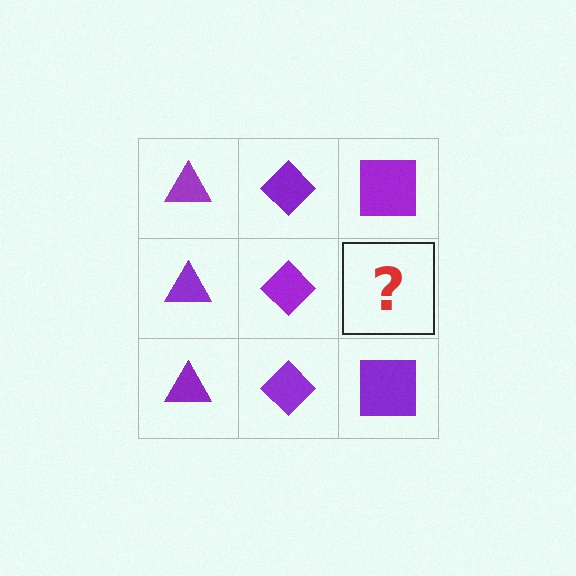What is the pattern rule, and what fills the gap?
The rule is that each column has a consistent shape. The gap should be filled with a purple square.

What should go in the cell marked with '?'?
The missing cell should contain a purple square.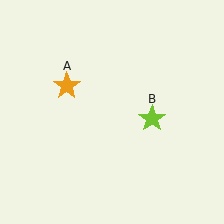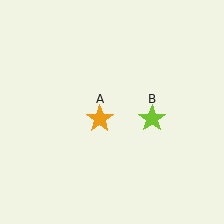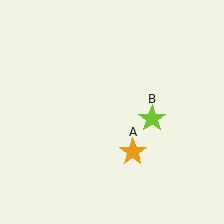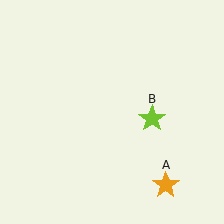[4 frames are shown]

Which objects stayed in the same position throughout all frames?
Lime star (object B) remained stationary.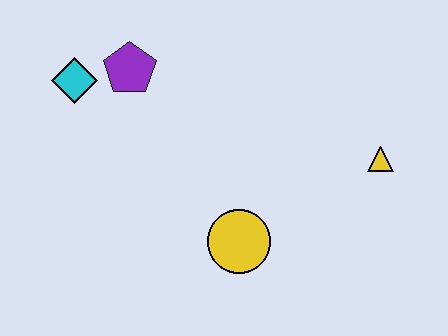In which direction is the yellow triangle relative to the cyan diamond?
The yellow triangle is to the right of the cyan diamond.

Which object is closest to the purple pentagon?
The cyan diamond is closest to the purple pentagon.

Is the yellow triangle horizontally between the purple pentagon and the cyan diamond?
No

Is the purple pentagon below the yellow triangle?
No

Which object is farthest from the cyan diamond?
The yellow triangle is farthest from the cyan diamond.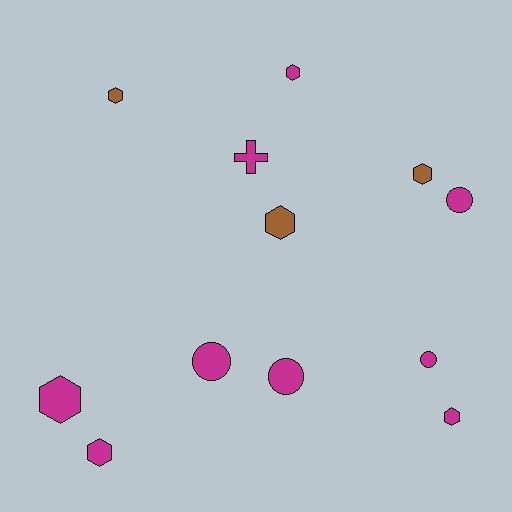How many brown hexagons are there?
There are 3 brown hexagons.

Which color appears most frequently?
Magenta, with 9 objects.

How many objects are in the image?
There are 12 objects.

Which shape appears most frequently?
Hexagon, with 7 objects.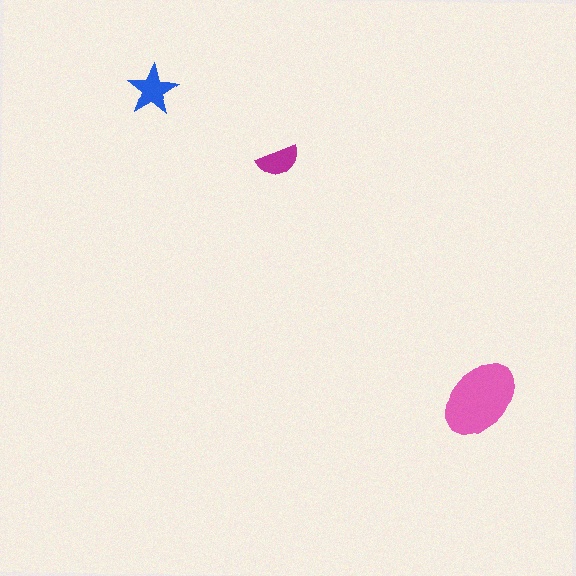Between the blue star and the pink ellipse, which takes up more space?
The pink ellipse.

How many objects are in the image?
There are 3 objects in the image.